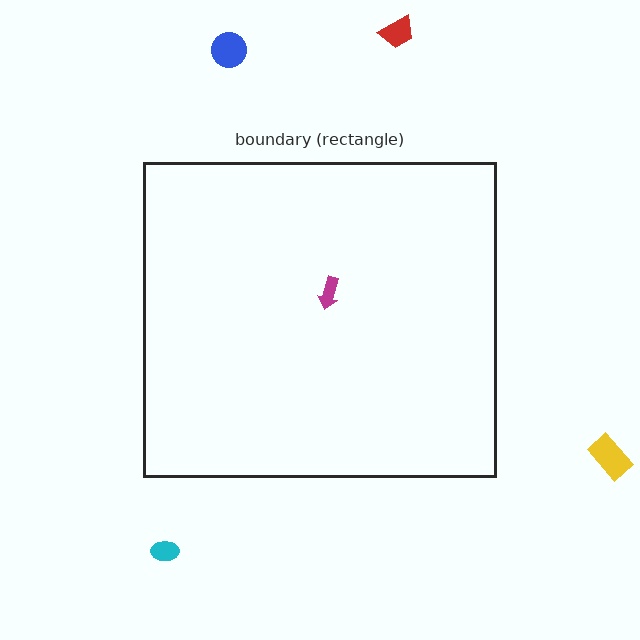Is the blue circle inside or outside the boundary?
Outside.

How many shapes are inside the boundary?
1 inside, 4 outside.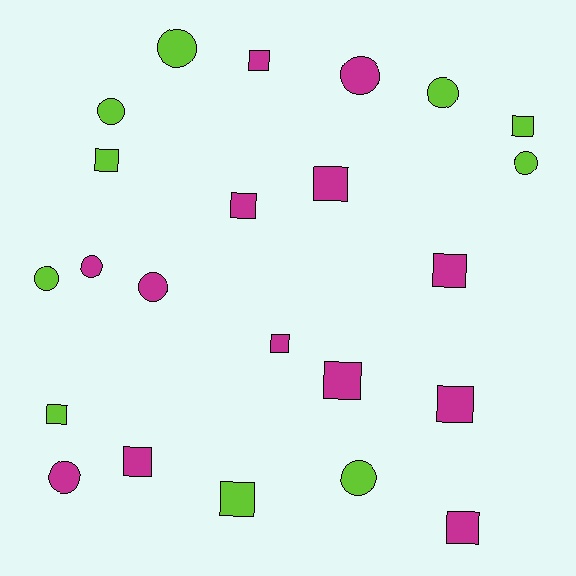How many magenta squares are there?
There are 9 magenta squares.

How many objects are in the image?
There are 23 objects.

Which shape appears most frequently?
Square, with 13 objects.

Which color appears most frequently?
Magenta, with 13 objects.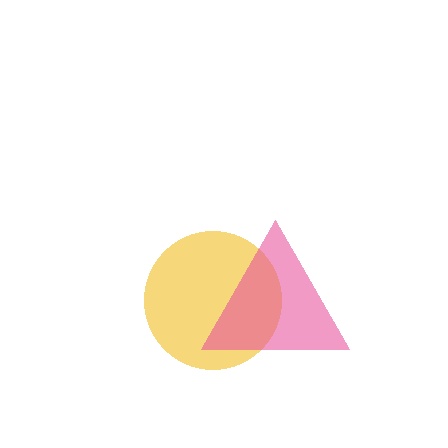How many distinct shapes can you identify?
There are 2 distinct shapes: a yellow circle, a pink triangle.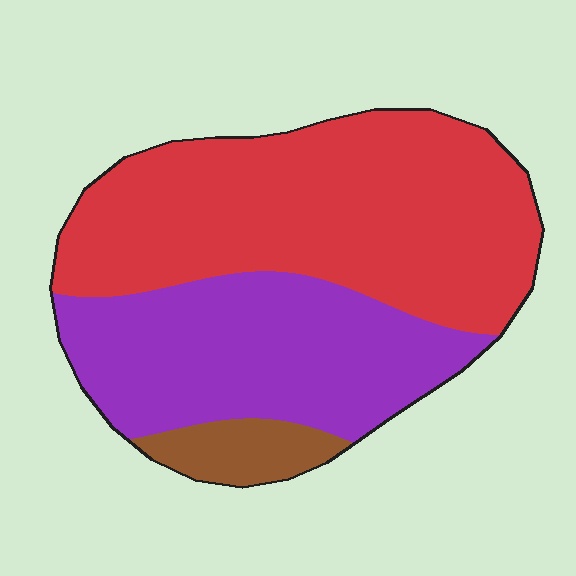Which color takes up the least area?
Brown, at roughly 5%.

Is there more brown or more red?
Red.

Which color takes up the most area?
Red, at roughly 55%.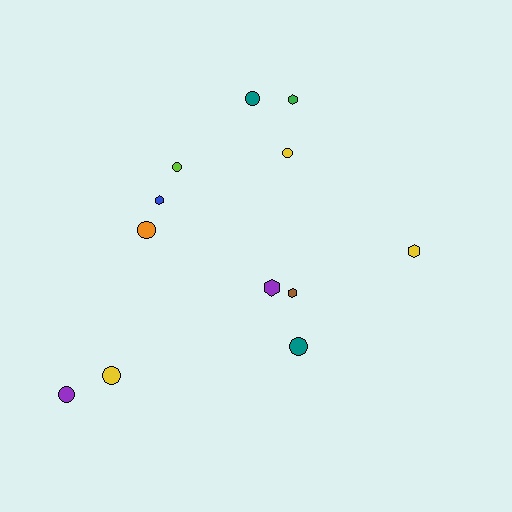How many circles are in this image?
There are 7 circles.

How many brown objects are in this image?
There is 1 brown object.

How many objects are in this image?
There are 12 objects.